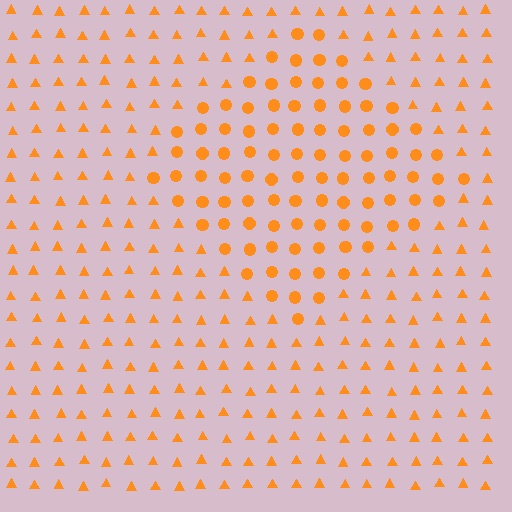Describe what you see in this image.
The image is filled with small orange elements arranged in a uniform grid. A diamond-shaped region contains circles, while the surrounding area contains triangles. The boundary is defined purely by the change in element shape.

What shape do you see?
I see a diamond.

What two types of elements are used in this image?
The image uses circles inside the diamond region and triangles outside it.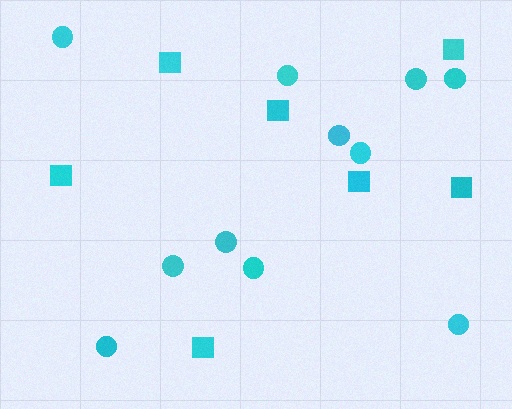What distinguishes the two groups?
There are 2 groups: one group of squares (7) and one group of circles (11).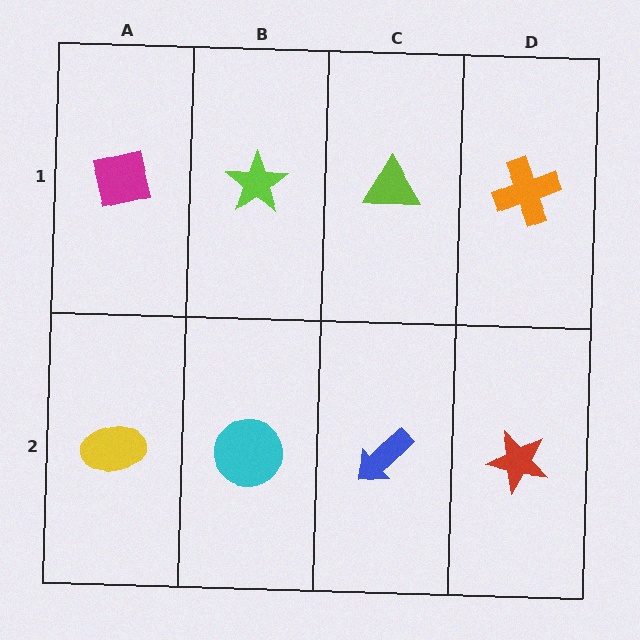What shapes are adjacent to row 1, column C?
A blue arrow (row 2, column C), a lime star (row 1, column B), an orange cross (row 1, column D).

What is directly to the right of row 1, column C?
An orange cross.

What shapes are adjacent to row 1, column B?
A cyan circle (row 2, column B), a magenta square (row 1, column A), a lime triangle (row 1, column C).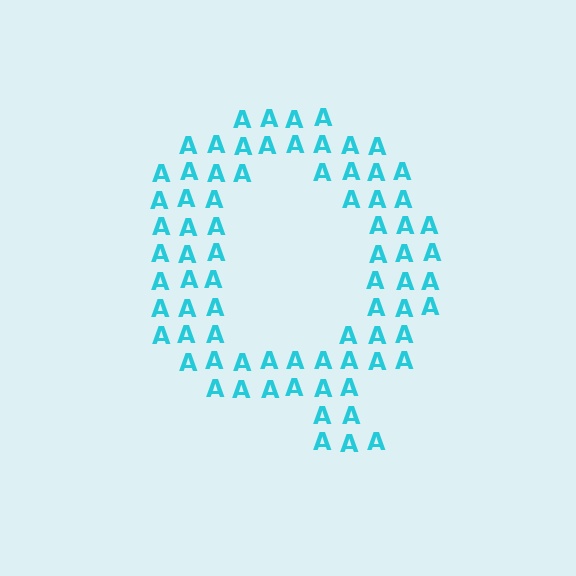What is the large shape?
The large shape is the letter Q.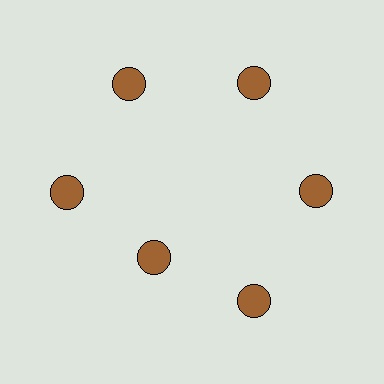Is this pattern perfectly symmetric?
No. The 6 brown circles are arranged in a ring, but one element near the 7 o'clock position is pulled inward toward the center, breaking the 6-fold rotational symmetry.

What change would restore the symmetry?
The symmetry would be restored by moving it outward, back onto the ring so that all 6 circles sit at equal angles and equal distance from the center.